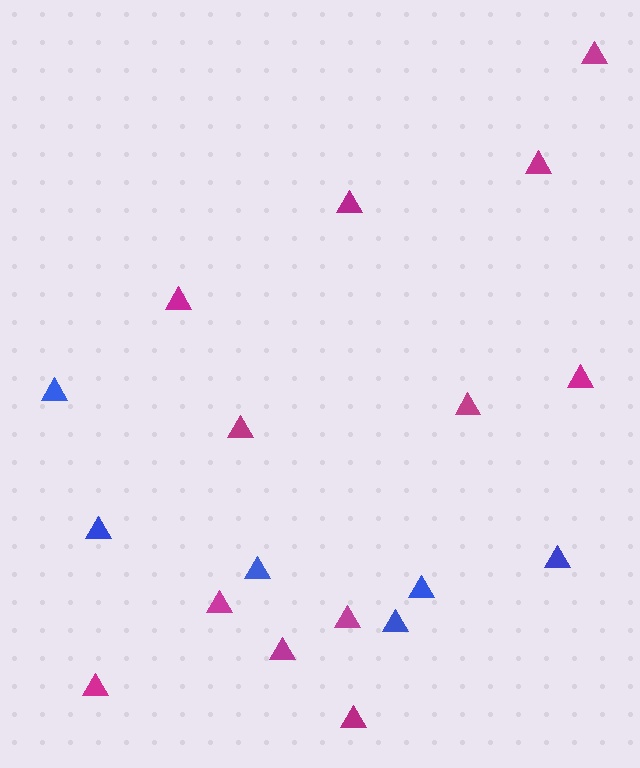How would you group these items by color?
There are 2 groups: one group of blue triangles (6) and one group of magenta triangles (12).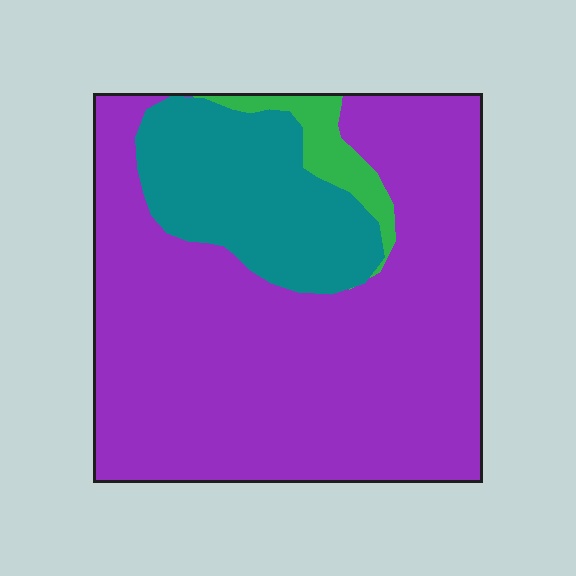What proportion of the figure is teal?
Teal takes up about one fifth (1/5) of the figure.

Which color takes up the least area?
Green, at roughly 5%.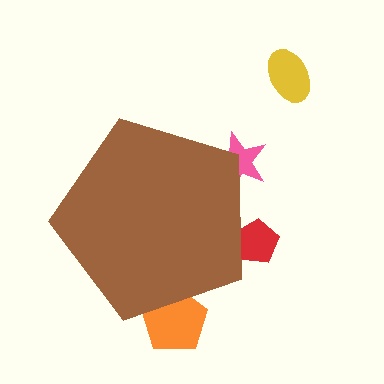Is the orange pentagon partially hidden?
Yes, the orange pentagon is partially hidden behind the brown pentagon.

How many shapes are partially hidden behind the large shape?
3 shapes are partially hidden.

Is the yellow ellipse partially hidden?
No, the yellow ellipse is fully visible.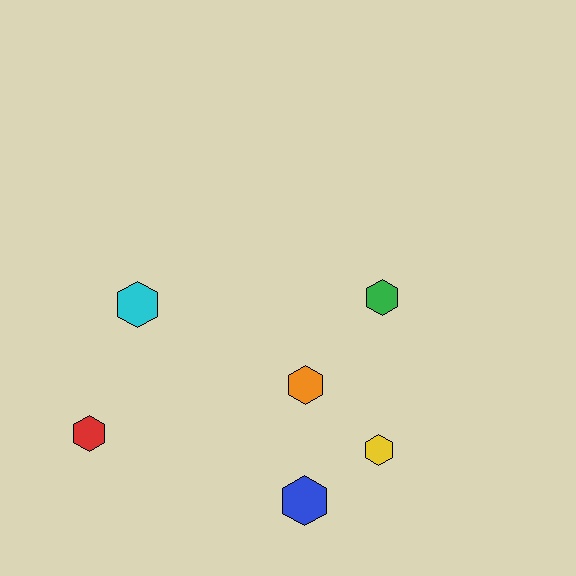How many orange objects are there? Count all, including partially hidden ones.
There is 1 orange object.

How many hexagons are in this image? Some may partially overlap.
There are 6 hexagons.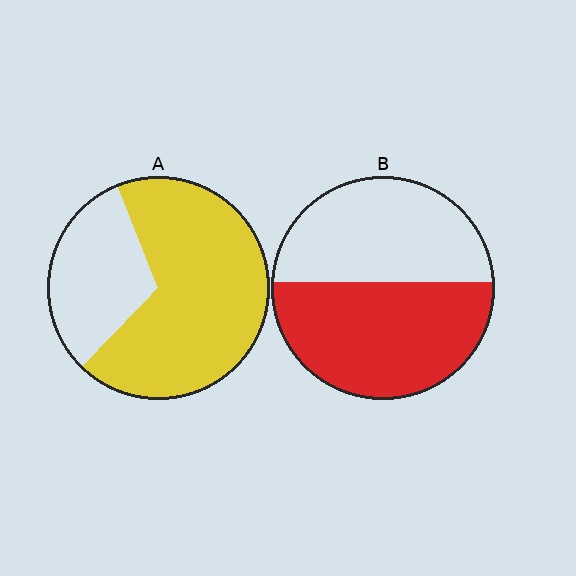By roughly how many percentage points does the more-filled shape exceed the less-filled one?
By roughly 15 percentage points (A over B).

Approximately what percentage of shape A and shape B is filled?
A is approximately 70% and B is approximately 55%.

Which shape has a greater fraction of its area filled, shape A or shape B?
Shape A.